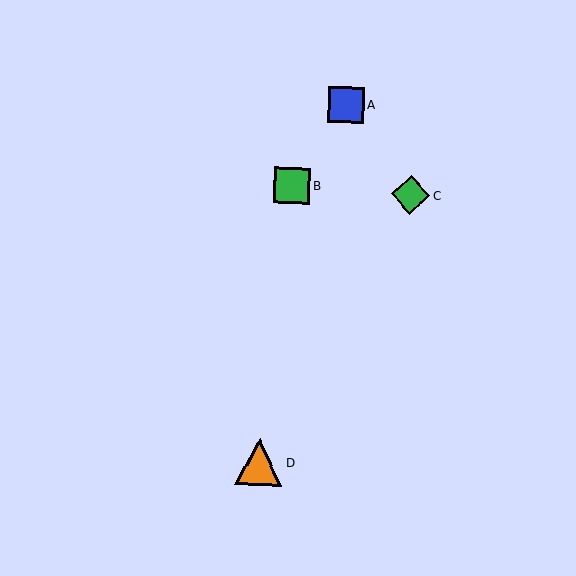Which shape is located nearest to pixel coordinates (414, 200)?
The green diamond (labeled C) at (411, 195) is nearest to that location.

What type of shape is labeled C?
Shape C is a green diamond.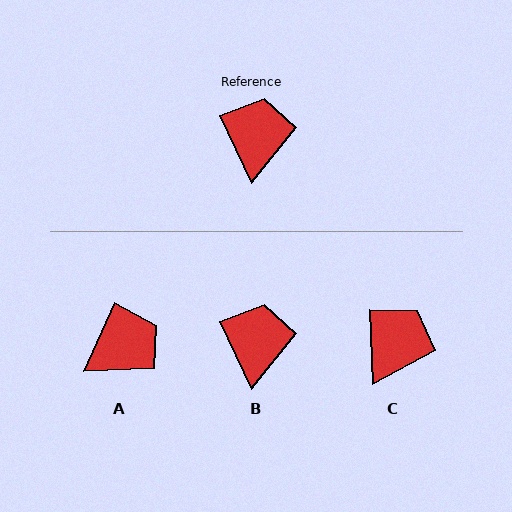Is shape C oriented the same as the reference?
No, it is off by about 23 degrees.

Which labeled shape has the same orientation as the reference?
B.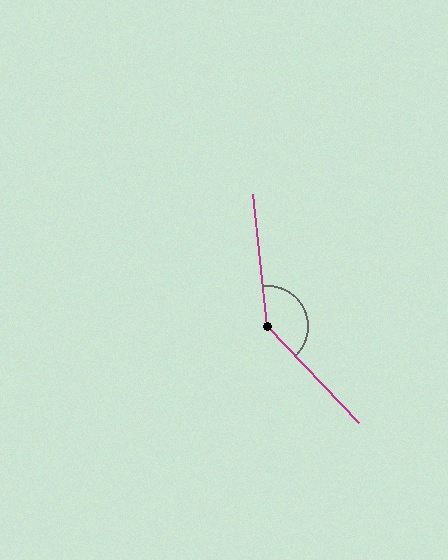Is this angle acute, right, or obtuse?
It is obtuse.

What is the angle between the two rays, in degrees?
Approximately 142 degrees.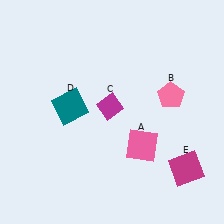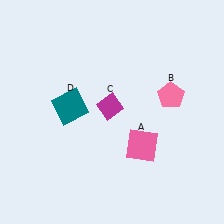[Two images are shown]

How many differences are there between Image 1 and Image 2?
There is 1 difference between the two images.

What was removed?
The magenta square (E) was removed in Image 2.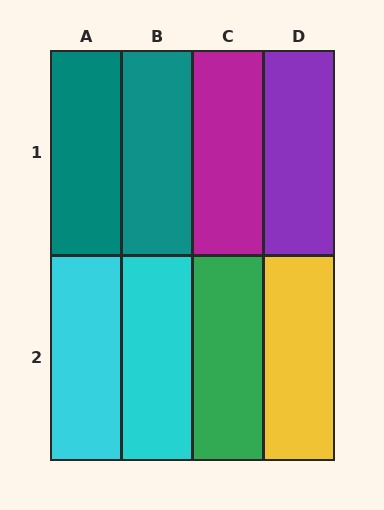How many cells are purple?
1 cell is purple.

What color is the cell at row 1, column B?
Teal.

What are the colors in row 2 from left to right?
Cyan, cyan, green, yellow.